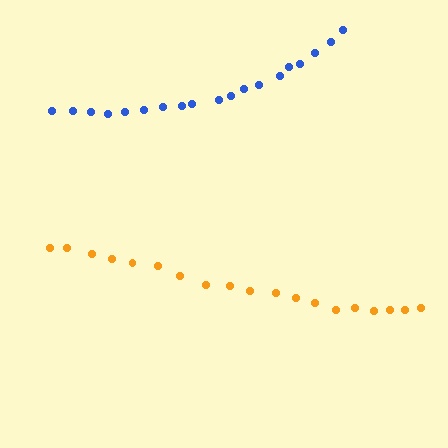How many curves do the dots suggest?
There are 2 distinct paths.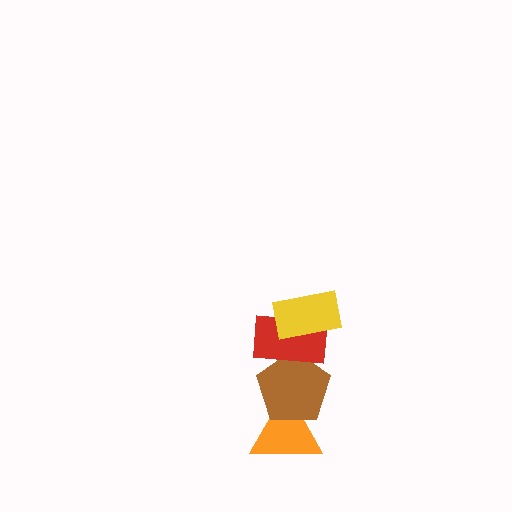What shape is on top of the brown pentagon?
The red rectangle is on top of the brown pentagon.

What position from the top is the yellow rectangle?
The yellow rectangle is 1st from the top.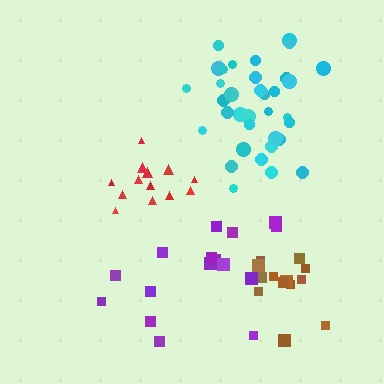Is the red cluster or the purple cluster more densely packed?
Red.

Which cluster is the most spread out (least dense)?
Purple.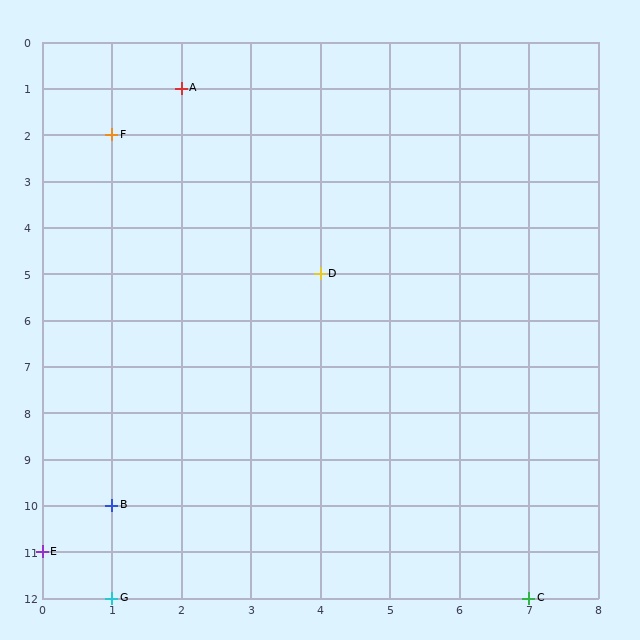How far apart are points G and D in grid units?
Points G and D are 3 columns and 7 rows apart (about 7.6 grid units diagonally).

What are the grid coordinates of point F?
Point F is at grid coordinates (1, 2).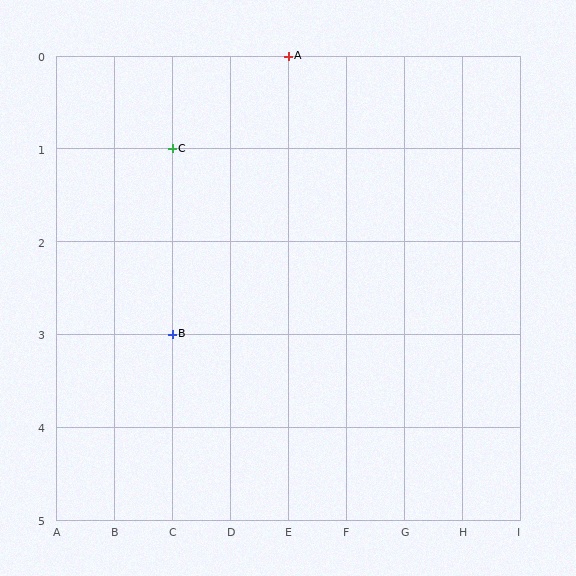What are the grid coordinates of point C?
Point C is at grid coordinates (C, 1).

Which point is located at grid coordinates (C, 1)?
Point C is at (C, 1).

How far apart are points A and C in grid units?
Points A and C are 2 columns and 1 row apart (about 2.2 grid units diagonally).